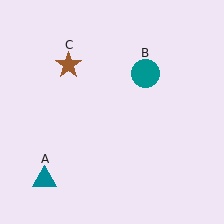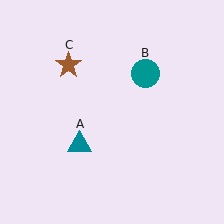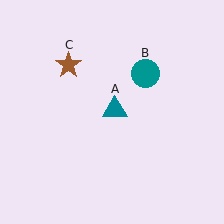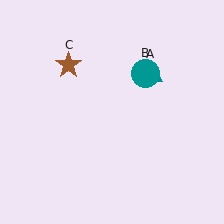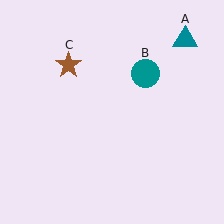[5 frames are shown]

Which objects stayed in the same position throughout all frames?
Teal circle (object B) and brown star (object C) remained stationary.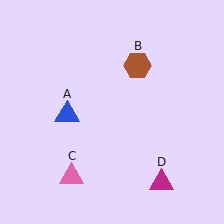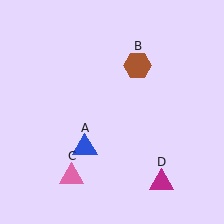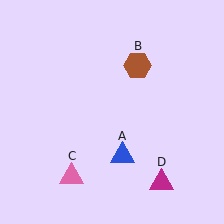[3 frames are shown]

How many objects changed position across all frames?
1 object changed position: blue triangle (object A).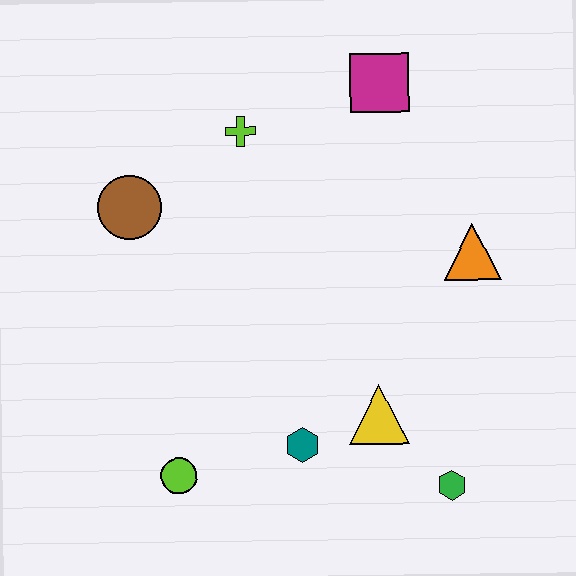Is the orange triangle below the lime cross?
Yes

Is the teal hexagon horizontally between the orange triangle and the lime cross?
Yes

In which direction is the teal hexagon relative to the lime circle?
The teal hexagon is to the right of the lime circle.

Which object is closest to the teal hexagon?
The yellow triangle is closest to the teal hexagon.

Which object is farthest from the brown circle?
The green hexagon is farthest from the brown circle.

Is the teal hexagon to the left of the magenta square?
Yes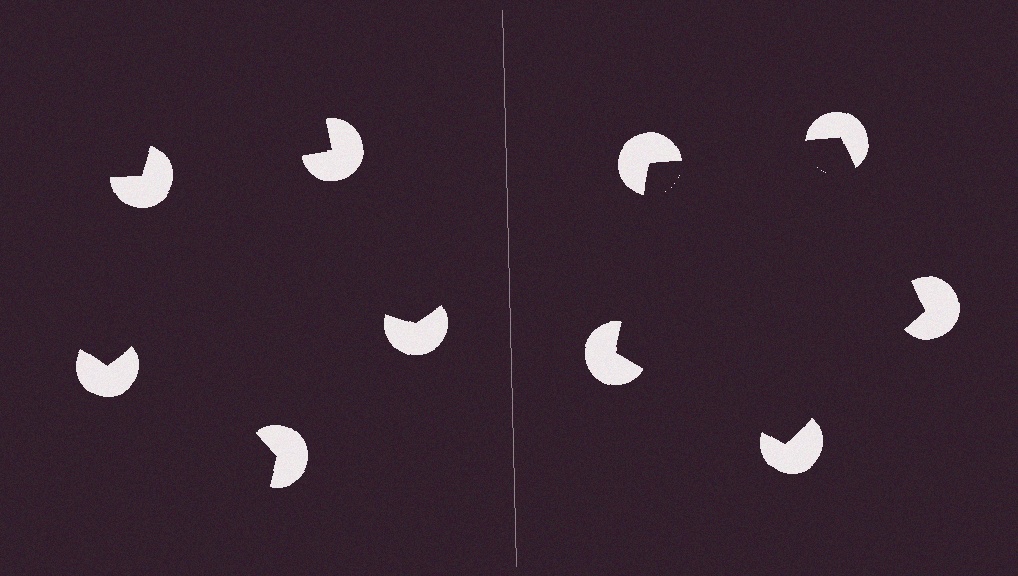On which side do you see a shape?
An illusory pentagon appears on the right side. On the left side the wedge cuts are rotated, so no coherent shape forms.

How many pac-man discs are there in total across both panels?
10 — 5 on each side.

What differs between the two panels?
The pac-man discs are positioned identically on both sides; only the wedge orientations differ. On the right they align to a pentagon; on the left they are misaligned.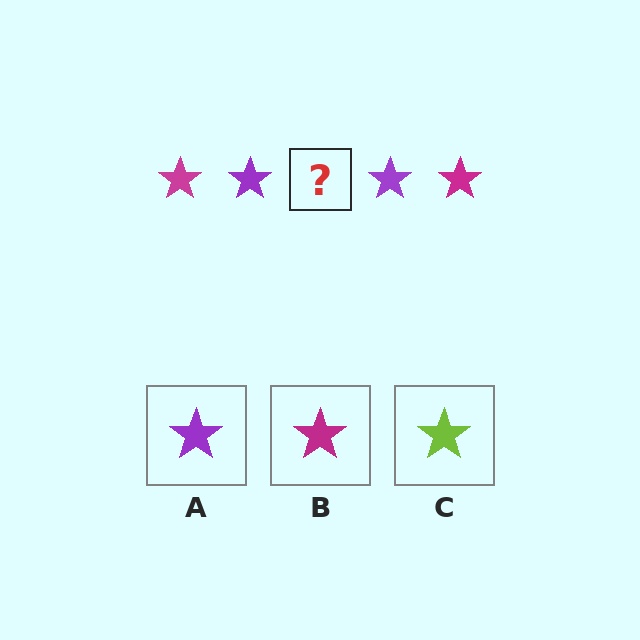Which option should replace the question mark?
Option B.